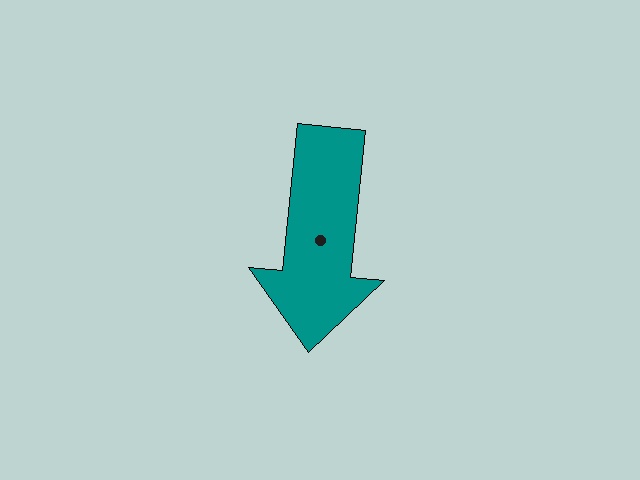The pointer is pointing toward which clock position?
Roughly 6 o'clock.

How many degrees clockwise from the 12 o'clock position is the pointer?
Approximately 186 degrees.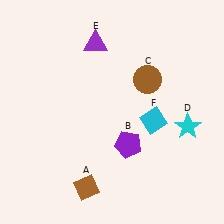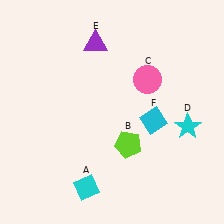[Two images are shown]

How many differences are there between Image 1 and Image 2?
There are 3 differences between the two images.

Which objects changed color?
A changed from brown to cyan. B changed from purple to lime. C changed from brown to pink.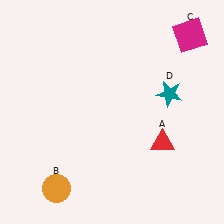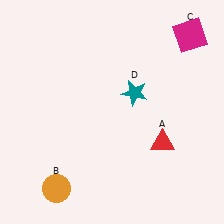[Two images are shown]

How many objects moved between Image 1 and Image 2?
1 object moved between the two images.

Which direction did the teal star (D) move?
The teal star (D) moved left.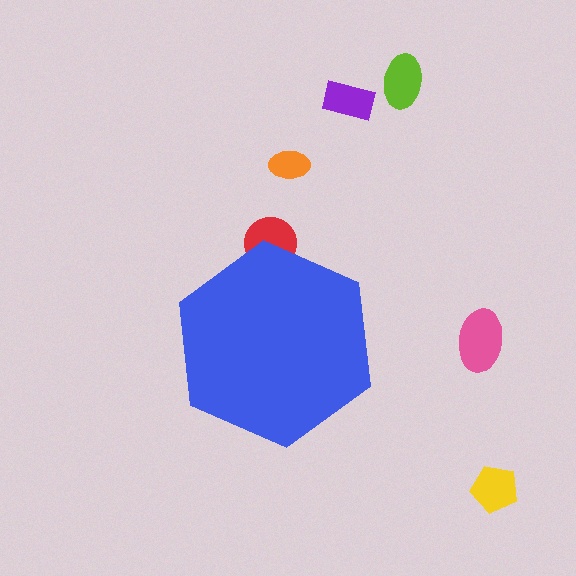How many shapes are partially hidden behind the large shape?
1 shape is partially hidden.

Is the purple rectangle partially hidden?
No, the purple rectangle is fully visible.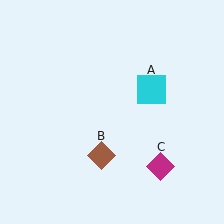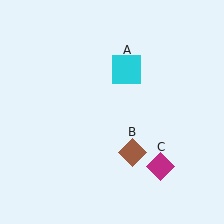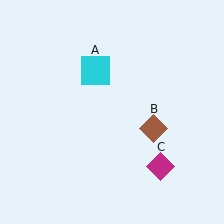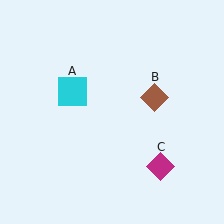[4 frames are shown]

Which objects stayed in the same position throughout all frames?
Magenta diamond (object C) remained stationary.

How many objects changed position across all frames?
2 objects changed position: cyan square (object A), brown diamond (object B).